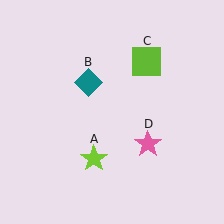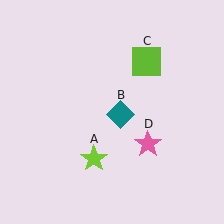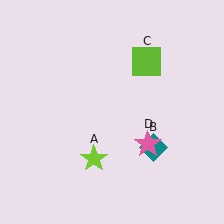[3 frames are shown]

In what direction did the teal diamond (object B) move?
The teal diamond (object B) moved down and to the right.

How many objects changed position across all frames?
1 object changed position: teal diamond (object B).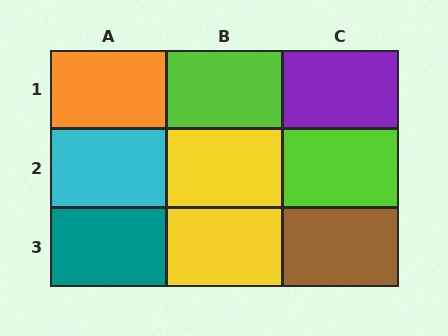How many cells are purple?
1 cell is purple.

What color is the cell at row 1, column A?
Orange.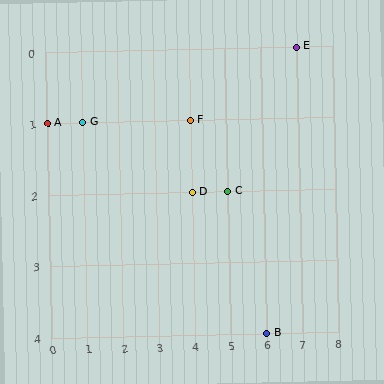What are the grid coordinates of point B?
Point B is at grid coordinates (6, 4).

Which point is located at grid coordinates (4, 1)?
Point F is at (4, 1).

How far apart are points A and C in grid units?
Points A and C are 5 columns and 1 row apart (about 5.1 grid units diagonally).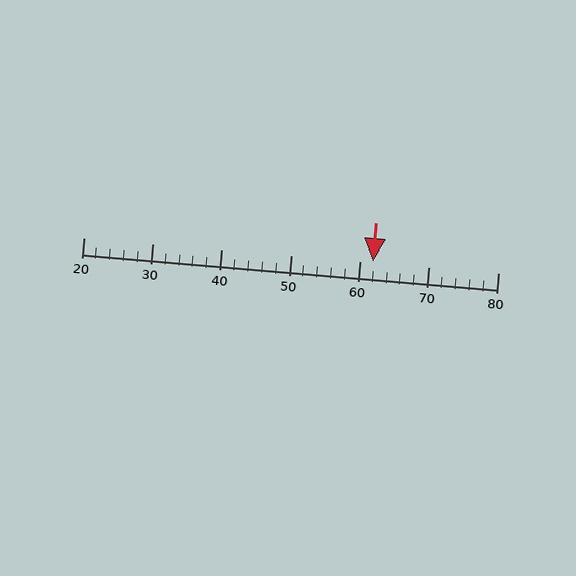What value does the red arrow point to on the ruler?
The red arrow points to approximately 62.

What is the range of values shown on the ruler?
The ruler shows values from 20 to 80.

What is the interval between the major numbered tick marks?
The major tick marks are spaced 10 units apart.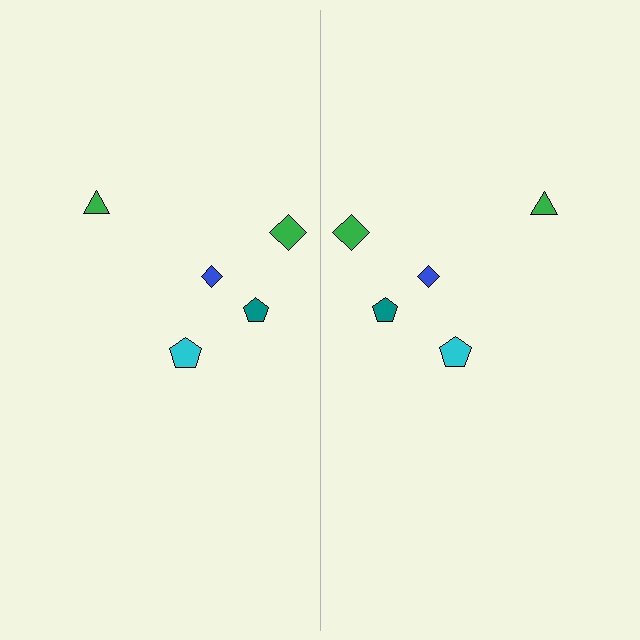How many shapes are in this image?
There are 10 shapes in this image.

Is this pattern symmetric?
Yes, this pattern has bilateral (reflection) symmetry.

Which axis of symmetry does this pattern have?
The pattern has a vertical axis of symmetry running through the center of the image.